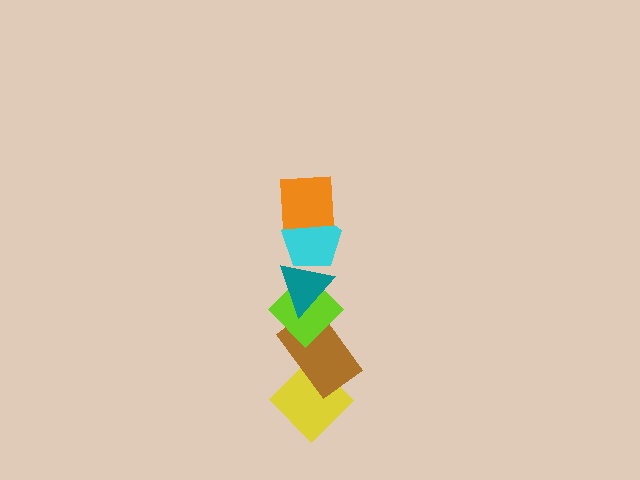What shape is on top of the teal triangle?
The cyan pentagon is on top of the teal triangle.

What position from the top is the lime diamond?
The lime diamond is 4th from the top.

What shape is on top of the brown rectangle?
The lime diamond is on top of the brown rectangle.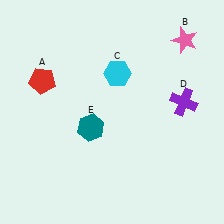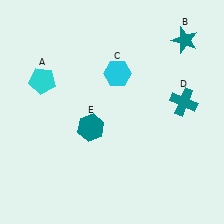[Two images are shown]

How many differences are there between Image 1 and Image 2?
There are 3 differences between the two images.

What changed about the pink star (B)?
In Image 1, B is pink. In Image 2, it changed to teal.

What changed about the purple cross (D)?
In Image 1, D is purple. In Image 2, it changed to teal.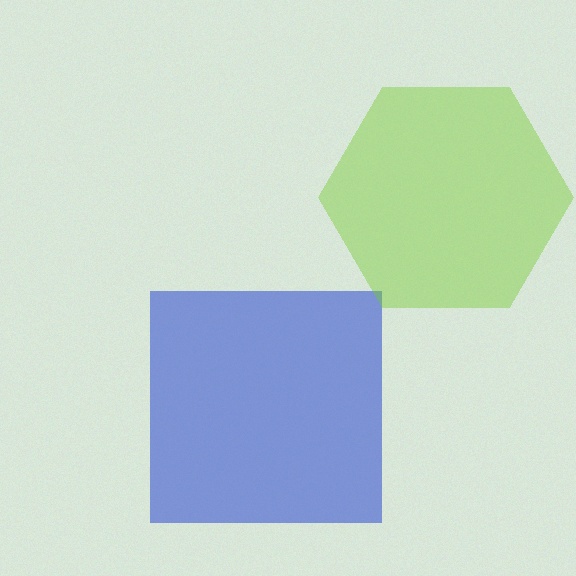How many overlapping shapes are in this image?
There are 2 overlapping shapes in the image.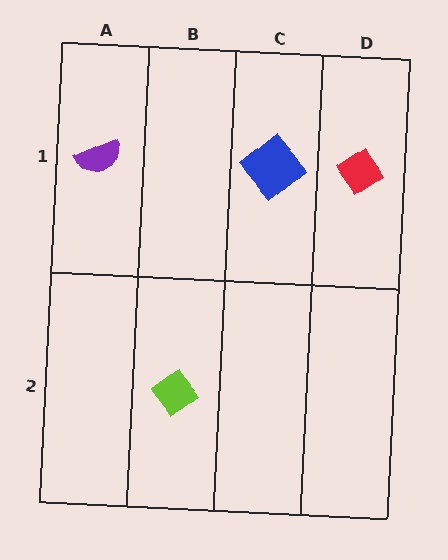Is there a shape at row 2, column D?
No, that cell is empty.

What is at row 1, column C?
A blue diamond.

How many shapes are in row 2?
1 shape.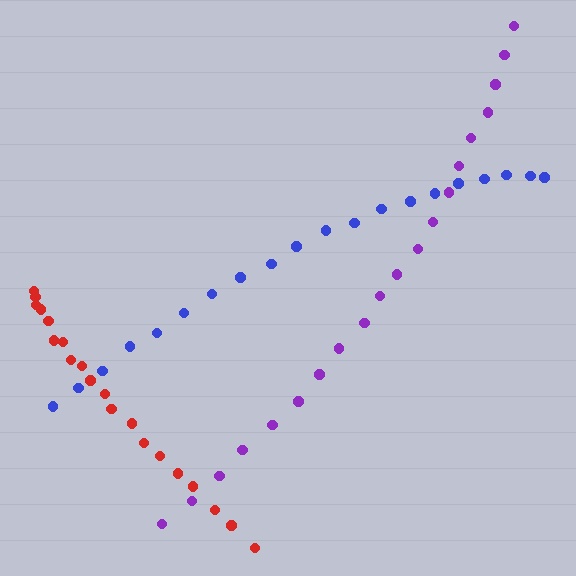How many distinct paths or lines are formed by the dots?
There are 3 distinct paths.